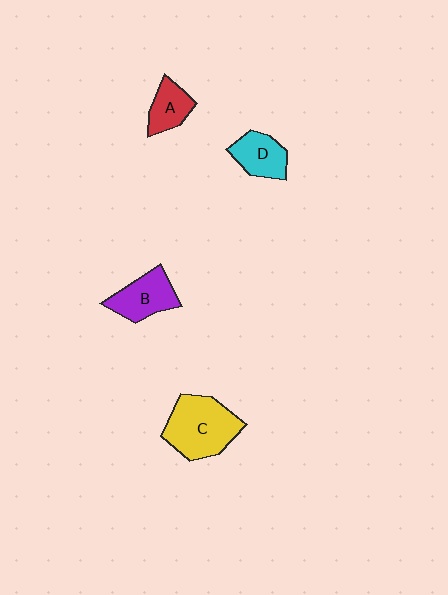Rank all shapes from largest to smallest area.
From largest to smallest: C (yellow), B (purple), D (cyan), A (red).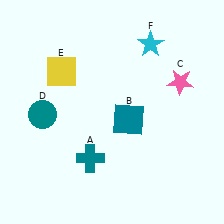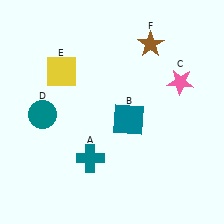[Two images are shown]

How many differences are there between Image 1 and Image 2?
There is 1 difference between the two images.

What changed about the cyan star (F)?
In Image 1, F is cyan. In Image 2, it changed to brown.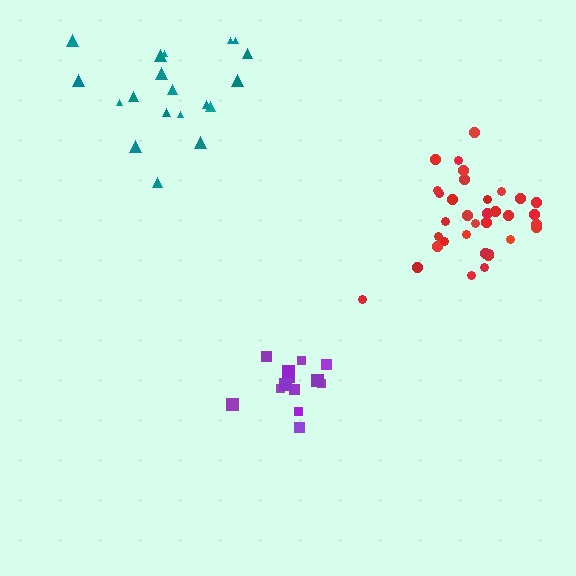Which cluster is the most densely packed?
Red.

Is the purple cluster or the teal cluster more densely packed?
Purple.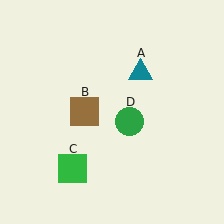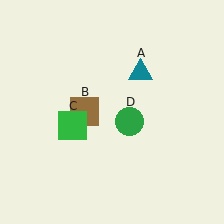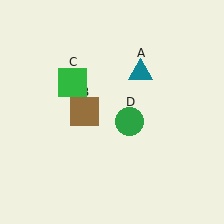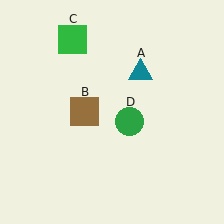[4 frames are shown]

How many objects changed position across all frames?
1 object changed position: green square (object C).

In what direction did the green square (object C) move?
The green square (object C) moved up.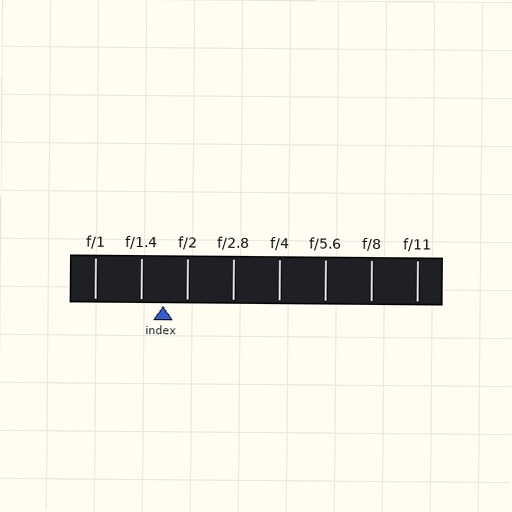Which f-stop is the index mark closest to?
The index mark is closest to f/1.4.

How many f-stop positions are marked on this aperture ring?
There are 8 f-stop positions marked.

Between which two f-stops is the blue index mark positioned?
The index mark is between f/1.4 and f/2.